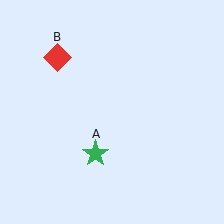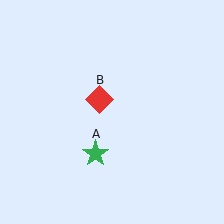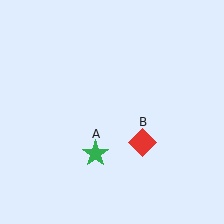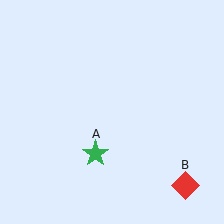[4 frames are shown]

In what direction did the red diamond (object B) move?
The red diamond (object B) moved down and to the right.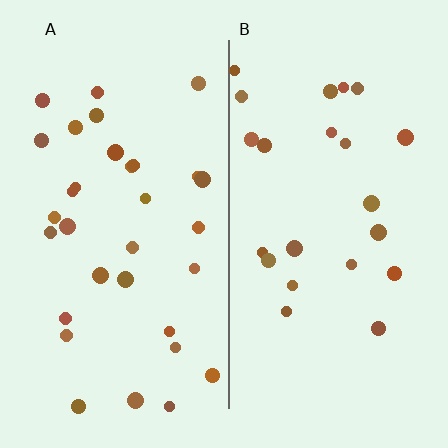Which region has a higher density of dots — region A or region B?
A (the left).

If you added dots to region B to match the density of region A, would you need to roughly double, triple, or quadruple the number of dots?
Approximately double.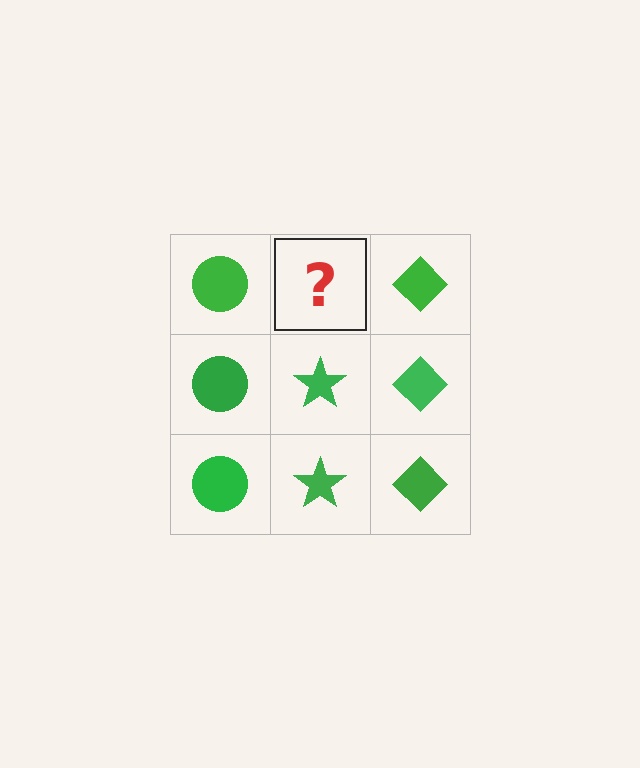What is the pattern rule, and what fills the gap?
The rule is that each column has a consistent shape. The gap should be filled with a green star.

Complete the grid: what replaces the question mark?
The question mark should be replaced with a green star.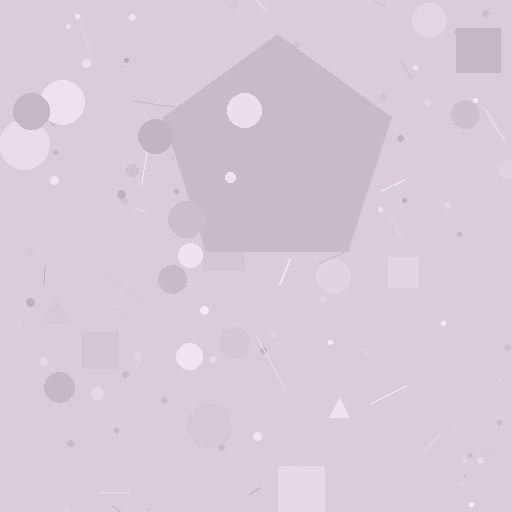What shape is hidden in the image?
A pentagon is hidden in the image.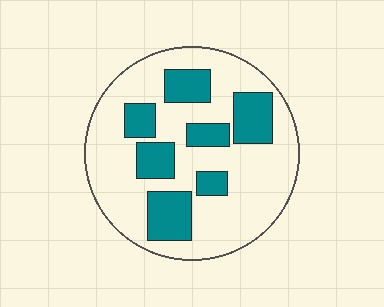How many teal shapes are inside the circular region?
7.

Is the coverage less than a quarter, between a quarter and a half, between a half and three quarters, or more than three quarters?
Between a quarter and a half.